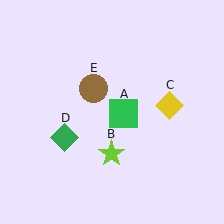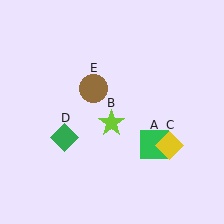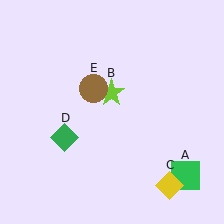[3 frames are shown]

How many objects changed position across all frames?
3 objects changed position: green square (object A), lime star (object B), yellow diamond (object C).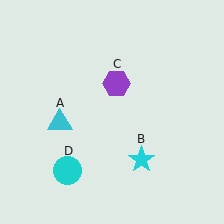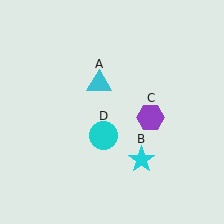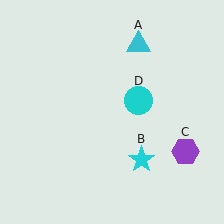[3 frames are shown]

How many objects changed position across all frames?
3 objects changed position: cyan triangle (object A), purple hexagon (object C), cyan circle (object D).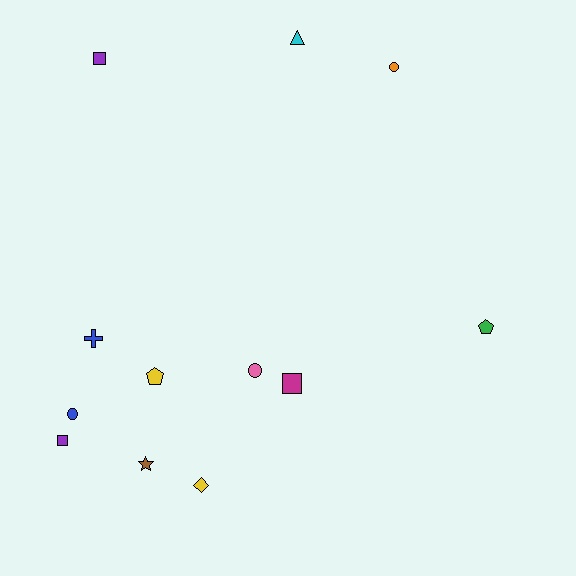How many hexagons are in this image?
There are no hexagons.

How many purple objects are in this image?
There are 2 purple objects.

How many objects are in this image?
There are 12 objects.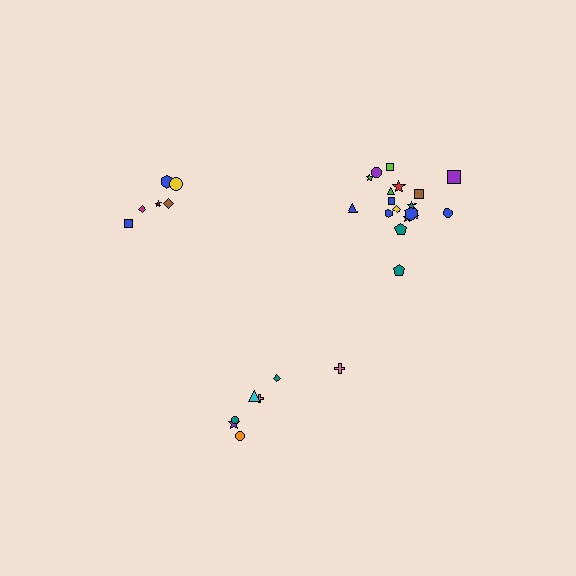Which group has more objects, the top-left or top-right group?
The top-right group.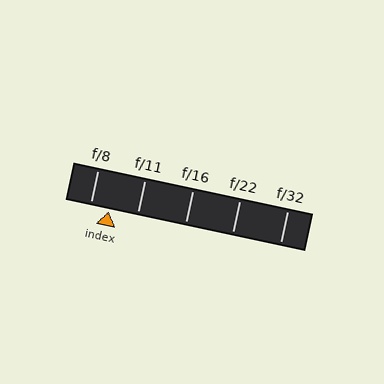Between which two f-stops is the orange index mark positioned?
The index mark is between f/8 and f/11.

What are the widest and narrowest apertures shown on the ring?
The widest aperture shown is f/8 and the narrowest is f/32.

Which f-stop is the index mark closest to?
The index mark is closest to f/8.